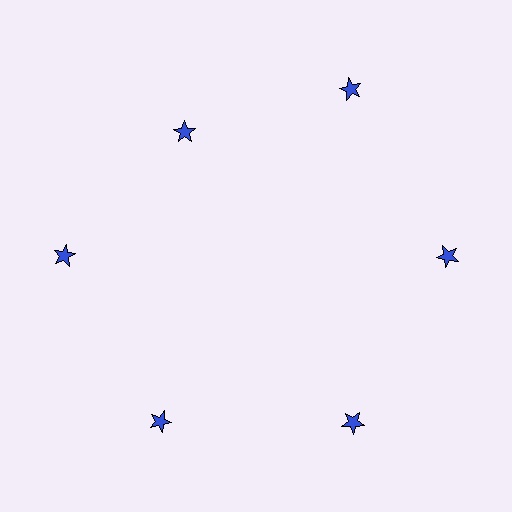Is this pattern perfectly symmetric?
No. The 6 blue stars are arranged in a ring, but one element near the 11 o'clock position is pulled inward toward the center, breaking the 6-fold rotational symmetry.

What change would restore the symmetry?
The symmetry would be restored by moving it outward, back onto the ring so that all 6 stars sit at equal angles and equal distance from the center.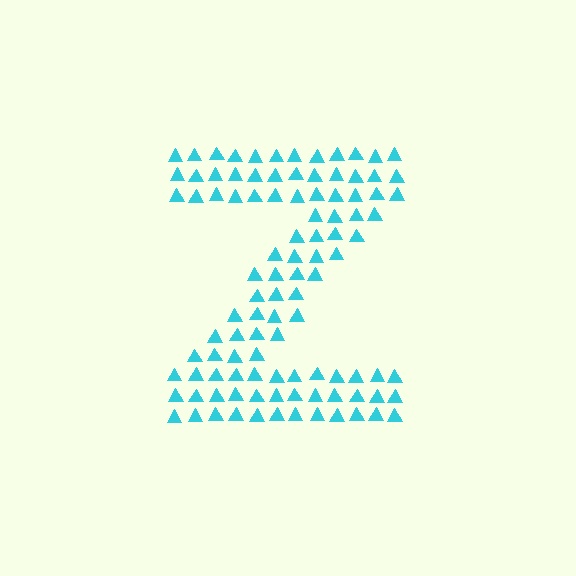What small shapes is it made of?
It is made of small triangles.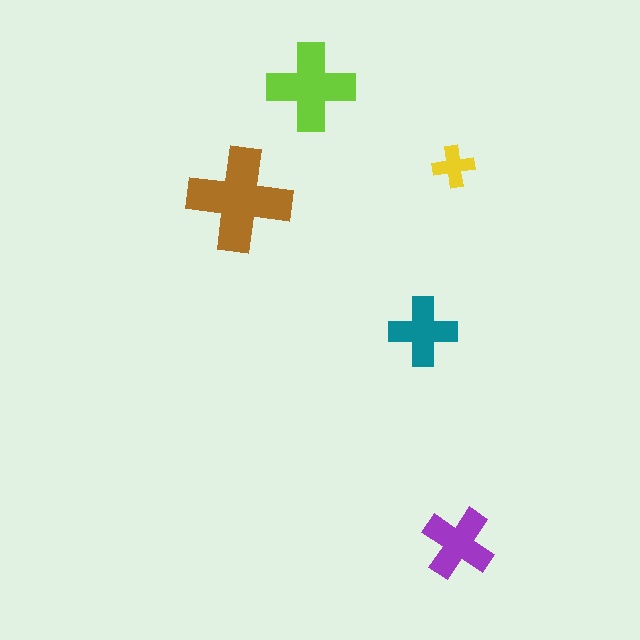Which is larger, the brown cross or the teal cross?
The brown one.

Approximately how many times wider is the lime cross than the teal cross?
About 1.5 times wider.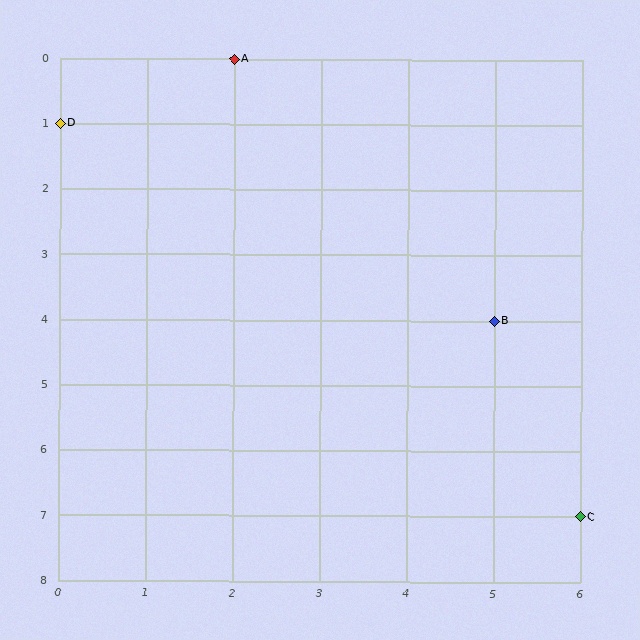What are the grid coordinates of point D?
Point D is at grid coordinates (0, 1).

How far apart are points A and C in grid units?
Points A and C are 4 columns and 7 rows apart (about 8.1 grid units diagonally).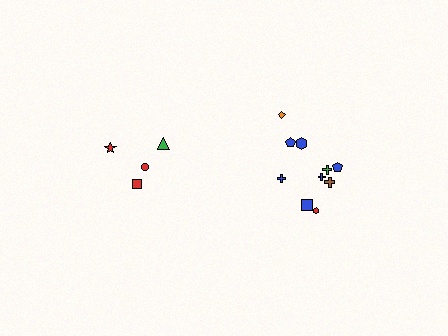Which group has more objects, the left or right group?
The right group.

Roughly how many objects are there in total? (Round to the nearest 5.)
Roughly 15 objects in total.